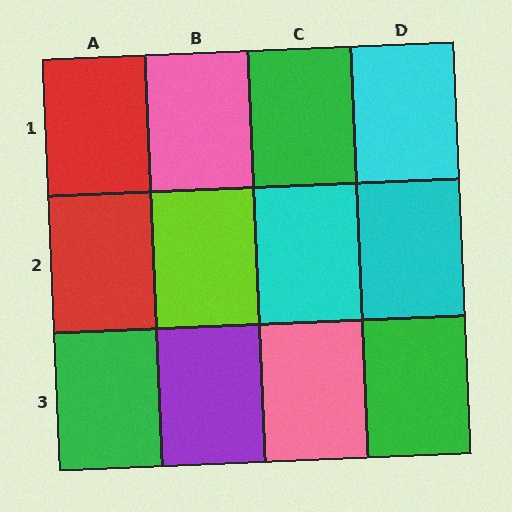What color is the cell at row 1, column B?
Pink.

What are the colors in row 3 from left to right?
Green, purple, pink, green.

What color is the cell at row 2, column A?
Red.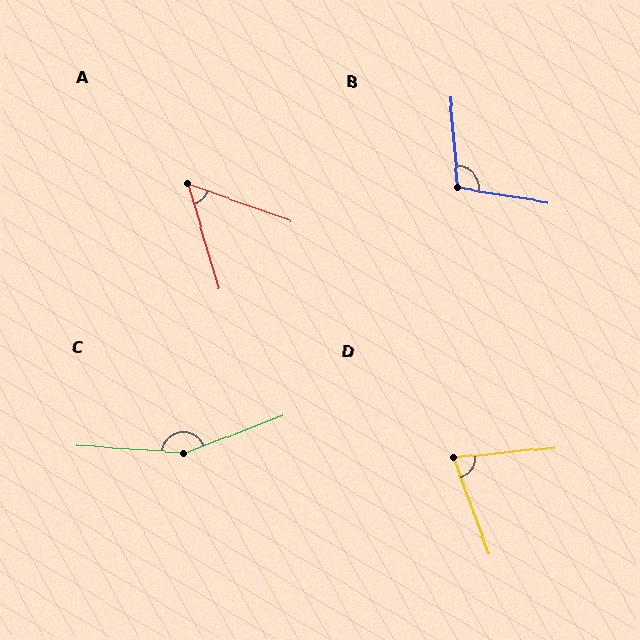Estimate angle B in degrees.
Approximately 103 degrees.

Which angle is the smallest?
A, at approximately 54 degrees.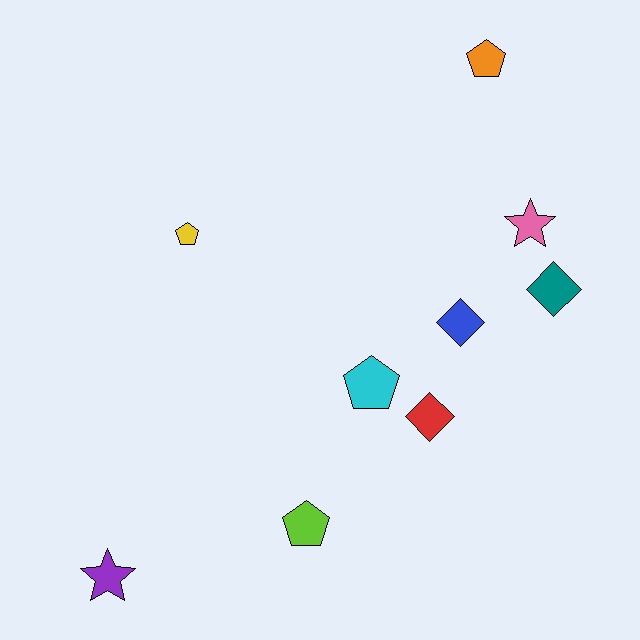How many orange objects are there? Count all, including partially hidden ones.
There is 1 orange object.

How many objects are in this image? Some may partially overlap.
There are 9 objects.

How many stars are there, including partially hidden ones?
There are 2 stars.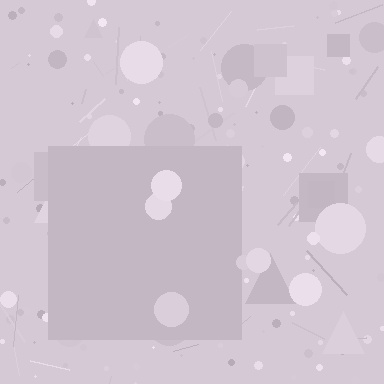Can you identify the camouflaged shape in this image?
The camouflaged shape is a square.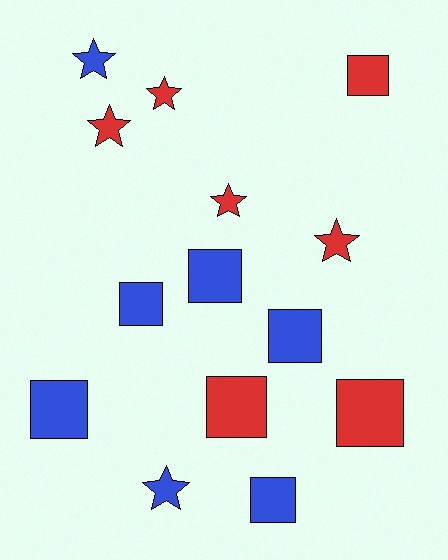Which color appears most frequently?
Red, with 7 objects.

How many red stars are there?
There are 4 red stars.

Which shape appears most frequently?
Square, with 8 objects.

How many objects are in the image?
There are 14 objects.